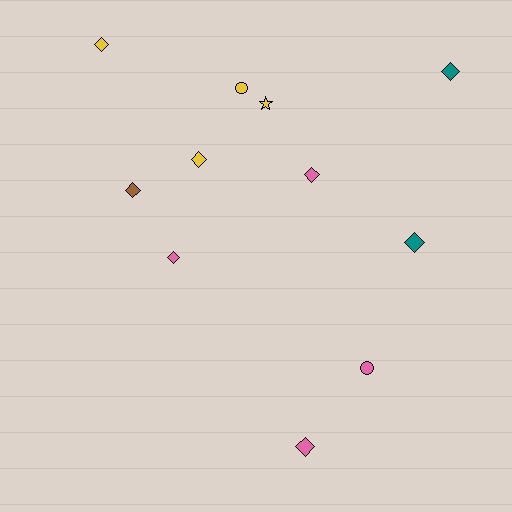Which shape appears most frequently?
Diamond, with 8 objects.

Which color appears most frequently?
Pink, with 4 objects.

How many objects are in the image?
There are 11 objects.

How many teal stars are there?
There are no teal stars.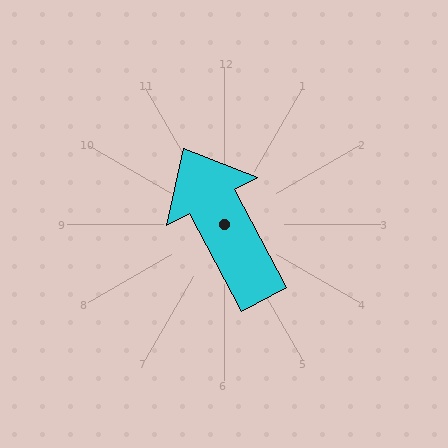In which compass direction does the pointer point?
Northwest.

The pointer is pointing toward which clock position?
Roughly 11 o'clock.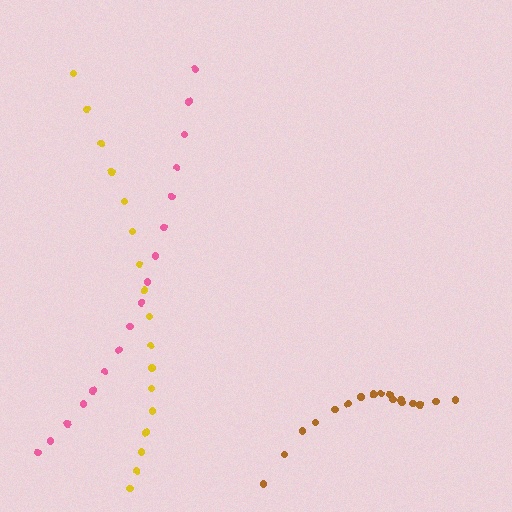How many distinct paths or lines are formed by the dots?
There are 3 distinct paths.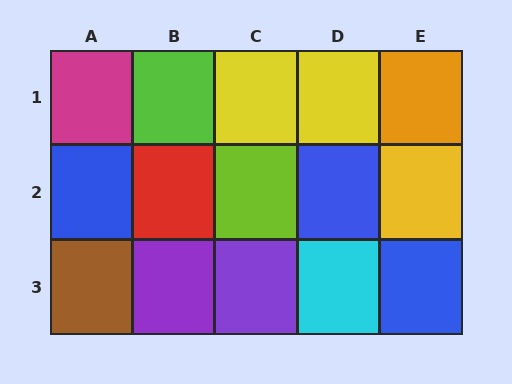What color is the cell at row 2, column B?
Red.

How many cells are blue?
3 cells are blue.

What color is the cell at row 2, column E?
Yellow.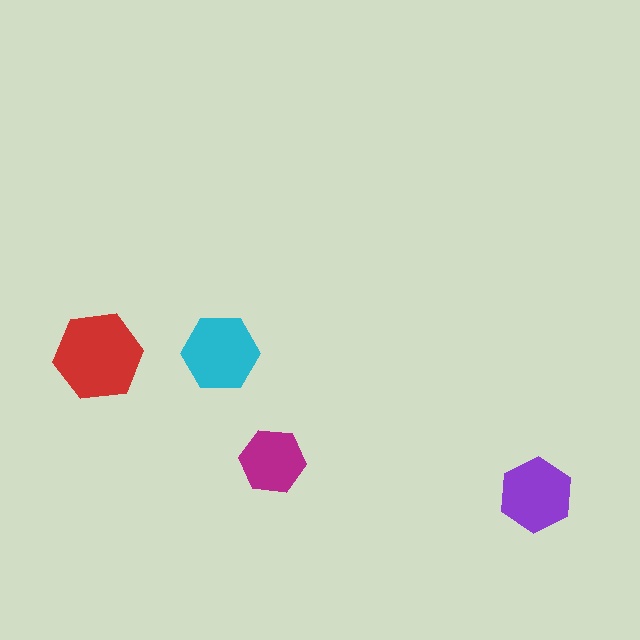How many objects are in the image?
There are 4 objects in the image.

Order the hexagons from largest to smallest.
the red one, the cyan one, the purple one, the magenta one.